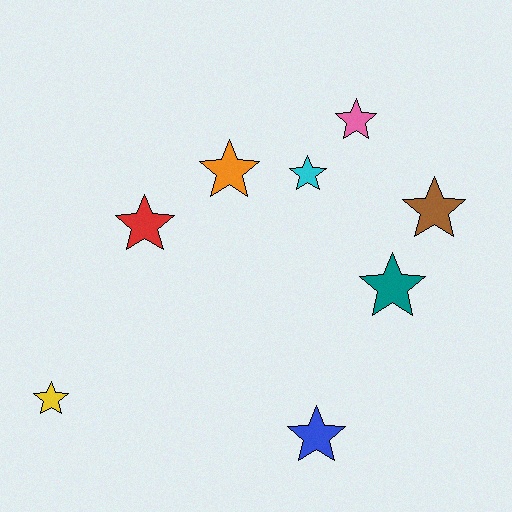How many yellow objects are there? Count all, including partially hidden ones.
There is 1 yellow object.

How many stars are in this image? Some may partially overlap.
There are 8 stars.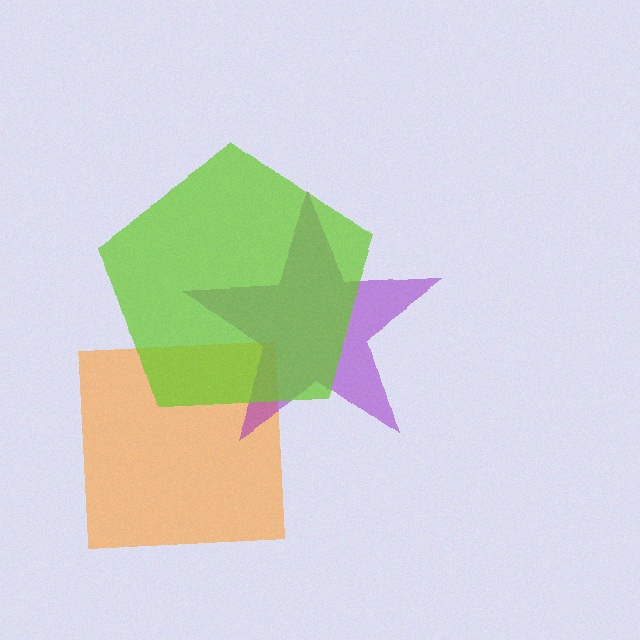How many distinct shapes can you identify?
There are 3 distinct shapes: an orange square, a purple star, a lime pentagon.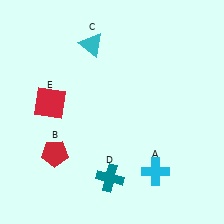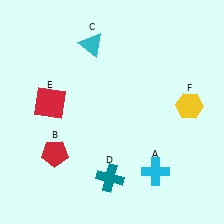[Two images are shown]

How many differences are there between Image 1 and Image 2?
There is 1 difference between the two images.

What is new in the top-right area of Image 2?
A yellow hexagon (F) was added in the top-right area of Image 2.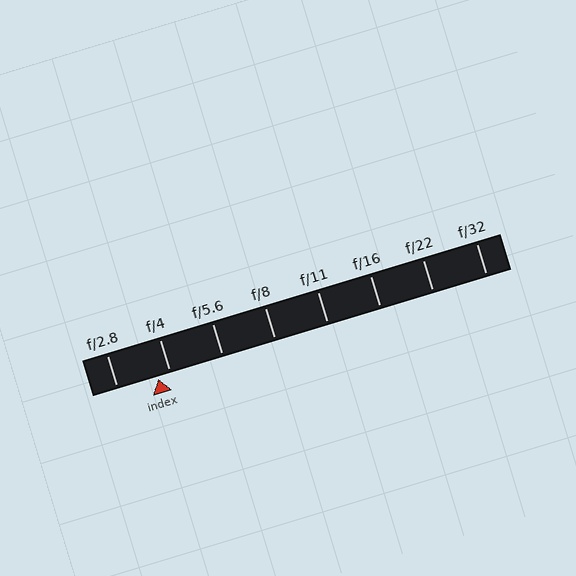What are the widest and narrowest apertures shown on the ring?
The widest aperture shown is f/2.8 and the narrowest is f/32.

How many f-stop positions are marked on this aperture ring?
There are 8 f-stop positions marked.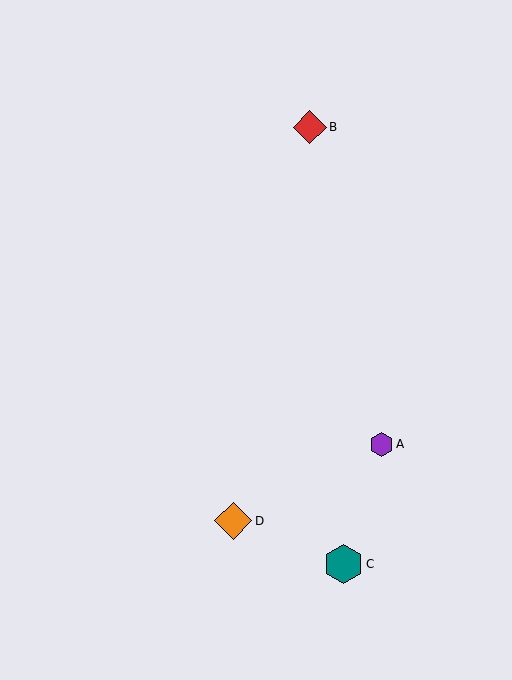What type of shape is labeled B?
Shape B is a red diamond.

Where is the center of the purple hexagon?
The center of the purple hexagon is at (381, 444).